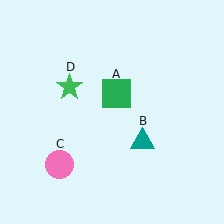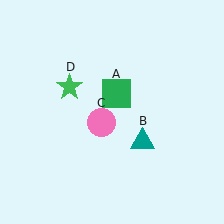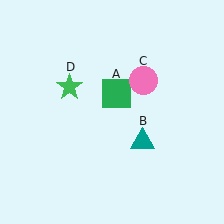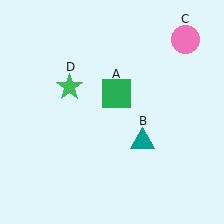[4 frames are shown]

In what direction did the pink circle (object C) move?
The pink circle (object C) moved up and to the right.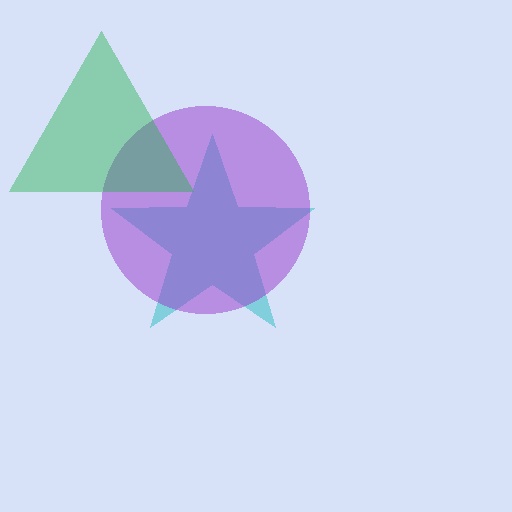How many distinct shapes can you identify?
There are 3 distinct shapes: a cyan star, a purple circle, a green triangle.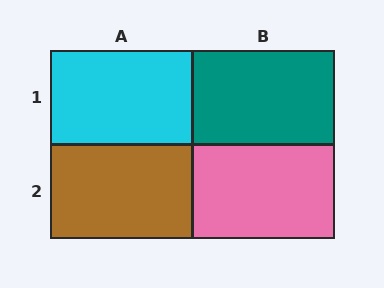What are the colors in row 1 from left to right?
Cyan, teal.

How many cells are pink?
1 cell is pink.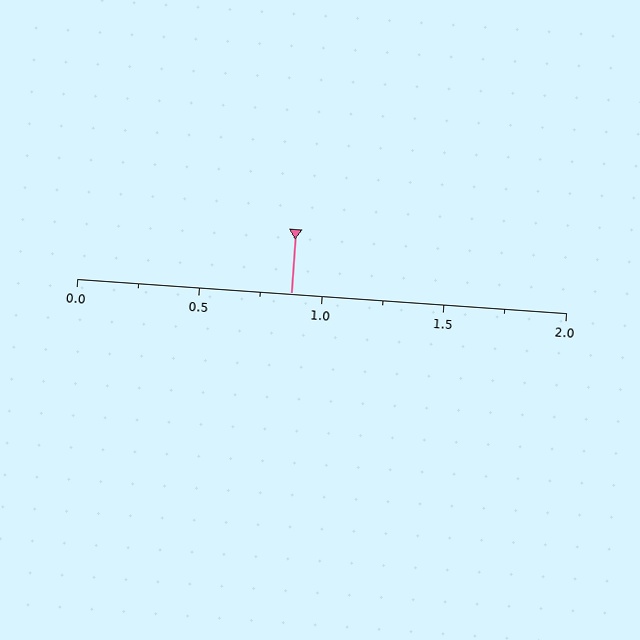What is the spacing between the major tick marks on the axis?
The major ticks are spaced 0.5 apart.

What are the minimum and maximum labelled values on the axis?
The axis runs from 0.0 to 2.0.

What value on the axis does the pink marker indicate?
The marker indicates approximately 0.88.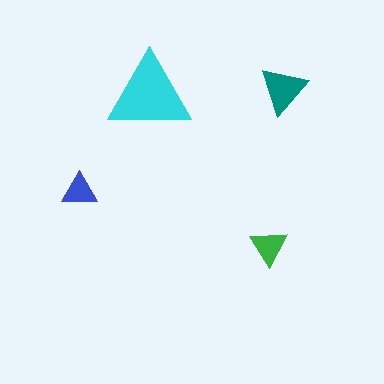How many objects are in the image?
There are 4 objects in the image.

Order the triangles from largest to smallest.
the cyan one, the teal one, the green one, the blue one.